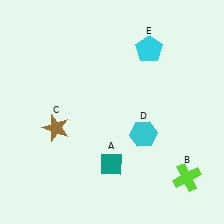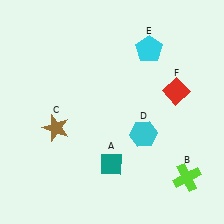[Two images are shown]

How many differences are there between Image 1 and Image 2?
There is 1 difference between the two images.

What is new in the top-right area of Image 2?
A red diamond (F) was added in the top-right area of Image 2.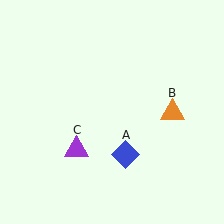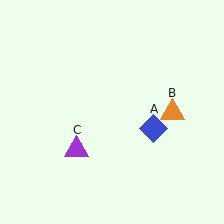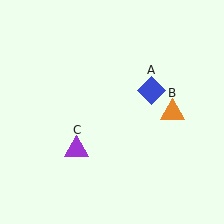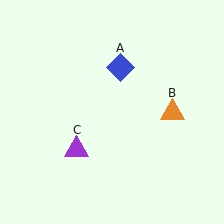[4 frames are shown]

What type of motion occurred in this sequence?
The blue diamond (object A) rotated counterclockwise around the center of the scene.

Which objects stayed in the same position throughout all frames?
Orange triangle (object B) and purple triangle (object C) remained stationary.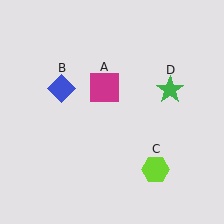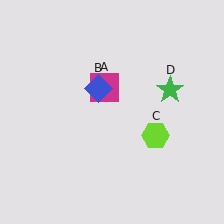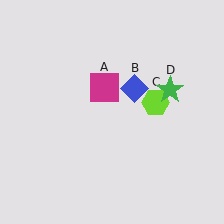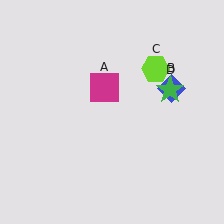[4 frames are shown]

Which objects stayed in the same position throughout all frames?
Magenta square (object A) and green star (object D) remained stationary.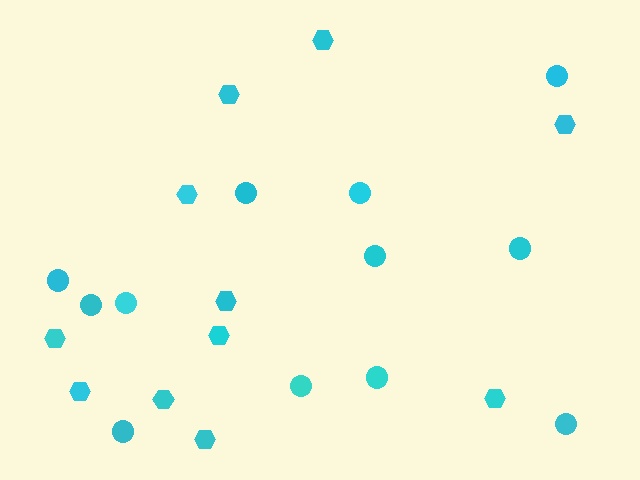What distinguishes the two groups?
There are 2 groups: one group of circles (12) and one group of hexagons (11).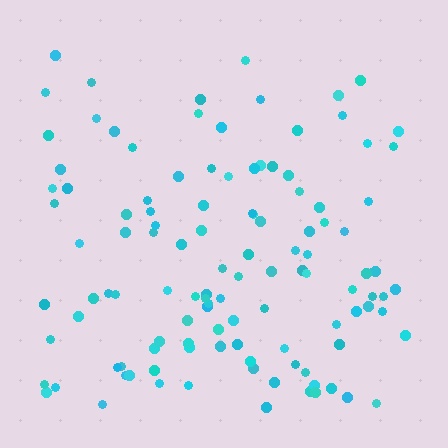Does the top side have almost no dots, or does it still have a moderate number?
Still a moderate number, just noticeably fewer than the bottom.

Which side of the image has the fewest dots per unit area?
The top.